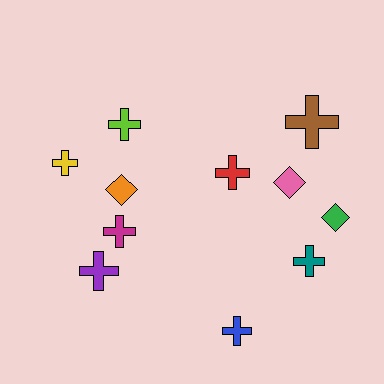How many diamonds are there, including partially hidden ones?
There are 3 diamonds.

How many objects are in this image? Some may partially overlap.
There are 11 objects.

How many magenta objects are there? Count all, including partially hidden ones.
There is 1 magenta object.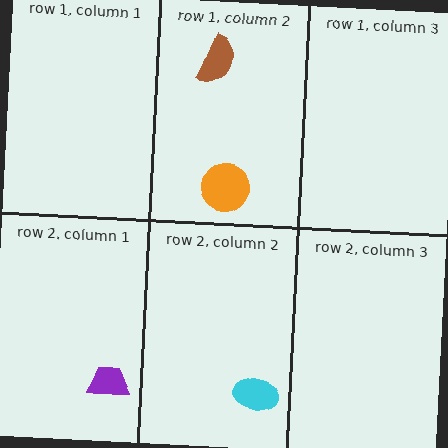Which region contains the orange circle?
The row 1, column 2 region.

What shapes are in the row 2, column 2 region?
The cyan ellipse.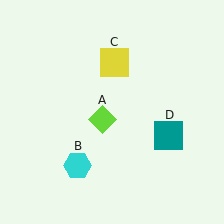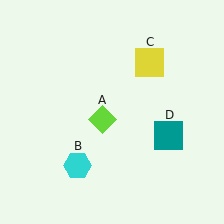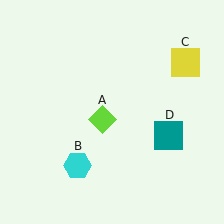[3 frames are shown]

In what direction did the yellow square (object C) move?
The yellow square (object C) moved right.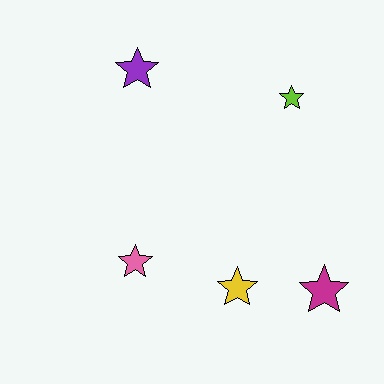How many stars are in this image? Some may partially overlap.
There are 5 stars.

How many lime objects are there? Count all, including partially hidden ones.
There is 1 lime object.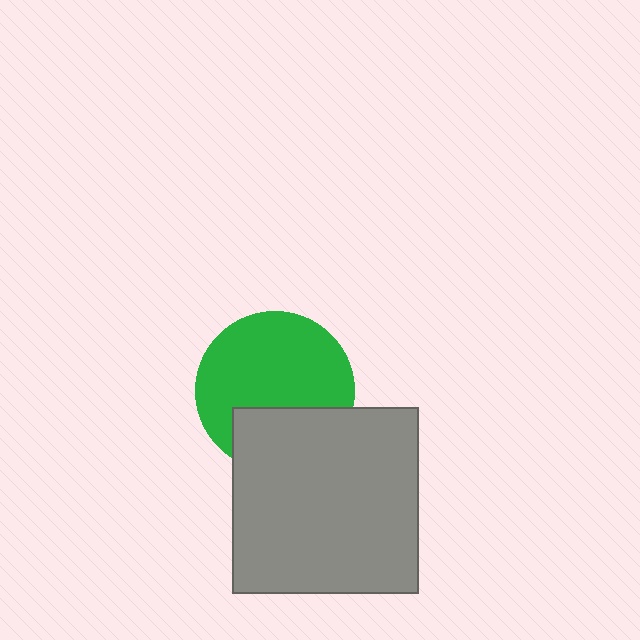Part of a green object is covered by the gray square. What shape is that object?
It is a circle.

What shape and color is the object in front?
The object in front is a gray square.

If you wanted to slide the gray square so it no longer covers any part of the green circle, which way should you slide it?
Slide it down — that is the most direct way to separate the two shapes.